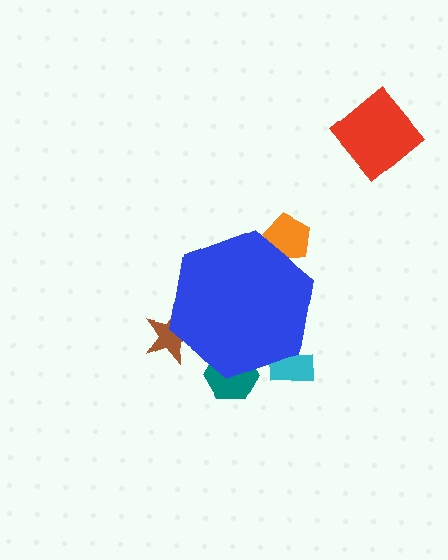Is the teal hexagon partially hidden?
Yes, the teal hexagon is partially hidden behind the blue hexagon.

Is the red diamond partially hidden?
No, the red diamond is fully visible.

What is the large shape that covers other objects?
A blue hexagon.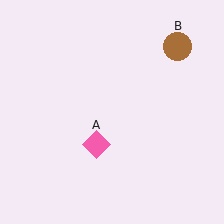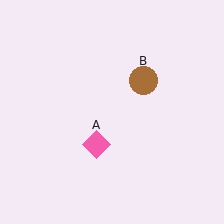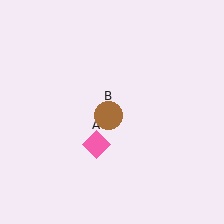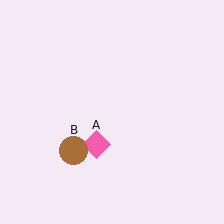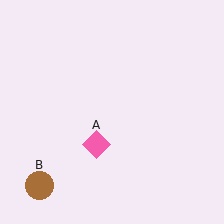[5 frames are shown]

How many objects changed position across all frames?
1 object changed position: brown circle (object B).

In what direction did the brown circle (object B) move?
The brown circle (object B) moved down and to the left.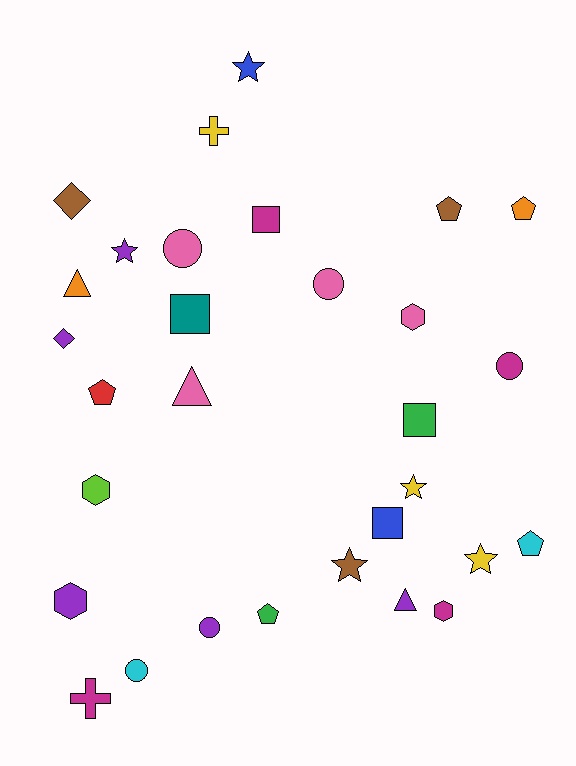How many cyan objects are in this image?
There are 2 cyan objects.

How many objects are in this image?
There are 30 objects.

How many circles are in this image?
There are 5 circles.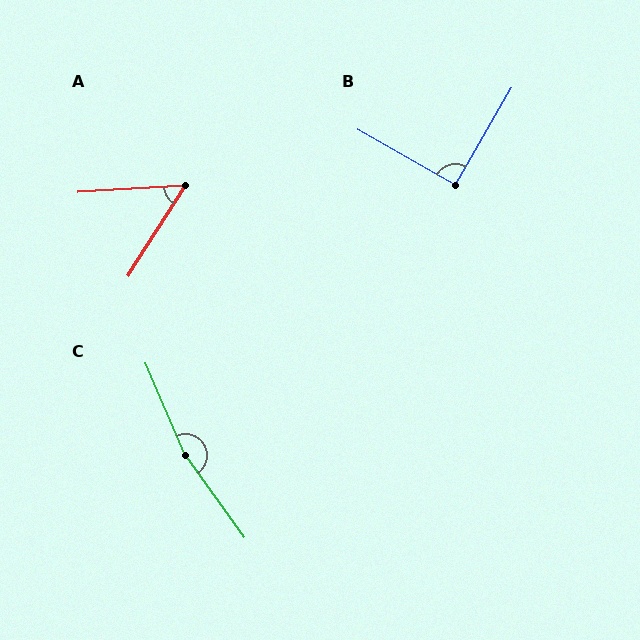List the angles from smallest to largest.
A (54°), B (91°), C (168°).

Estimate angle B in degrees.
Approximately 91 degrees.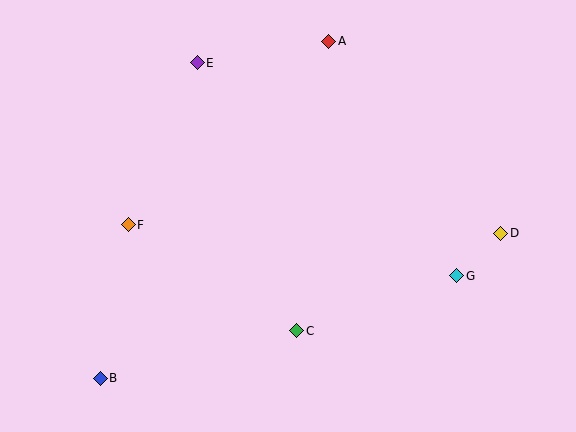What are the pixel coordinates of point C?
Point C is at (297, 331).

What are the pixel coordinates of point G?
Point G is at (457, 276).